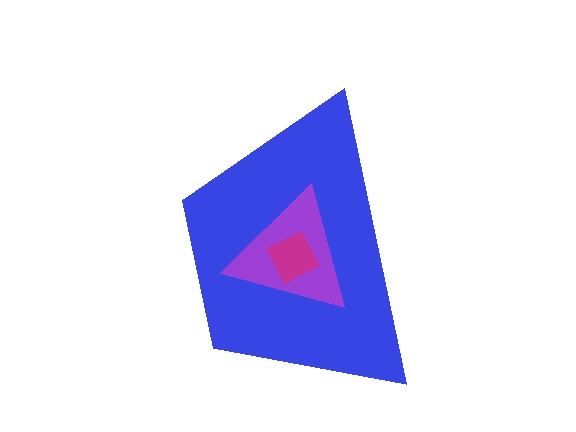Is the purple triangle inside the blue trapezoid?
Yes.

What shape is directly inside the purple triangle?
The magenta square.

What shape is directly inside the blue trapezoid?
The purple triangle.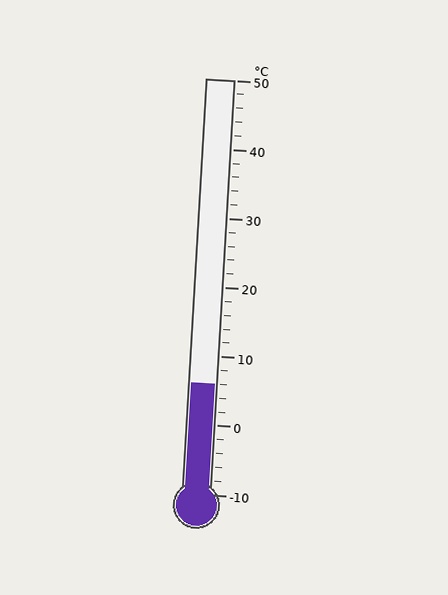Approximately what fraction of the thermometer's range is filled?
The thermometer is filled to approximately 25% of its range.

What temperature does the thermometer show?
The thermometer shows approximately 6°C.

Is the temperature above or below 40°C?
The temperature is below 40°C.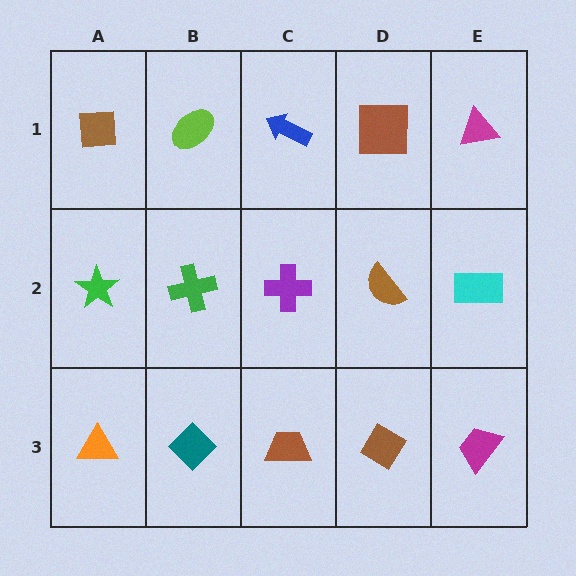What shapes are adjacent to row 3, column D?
A brown semicircle (row 2, column D), a brown trapezoid (row 3, column C), a magenta trapezoid (row 3, column E).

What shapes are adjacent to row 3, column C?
A purple cross (row 2, column C), a teal diamond (row 3, column B), a brown diamond (row 3, column D).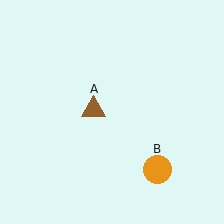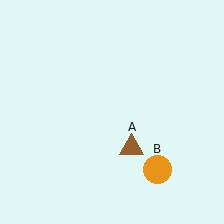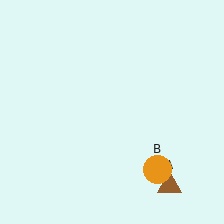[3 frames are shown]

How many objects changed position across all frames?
1 object changed position: brown triangle (object A).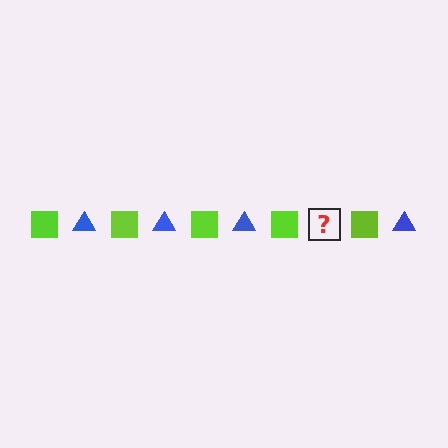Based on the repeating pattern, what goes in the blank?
The blank should be a blue triangle.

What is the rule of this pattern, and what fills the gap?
The rule is that the pattern alternates between lime square and blue triangle. The gap should be filled with a blue triangle.